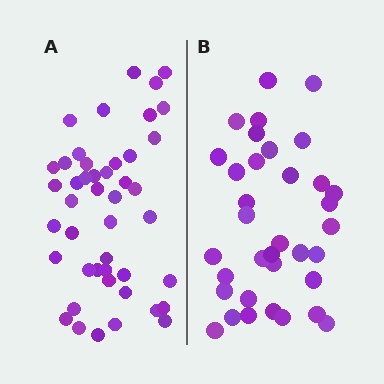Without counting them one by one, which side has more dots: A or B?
Region A (the left region) has more dots.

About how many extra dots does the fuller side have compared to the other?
Region A has roughly 10 or so more dots than region B.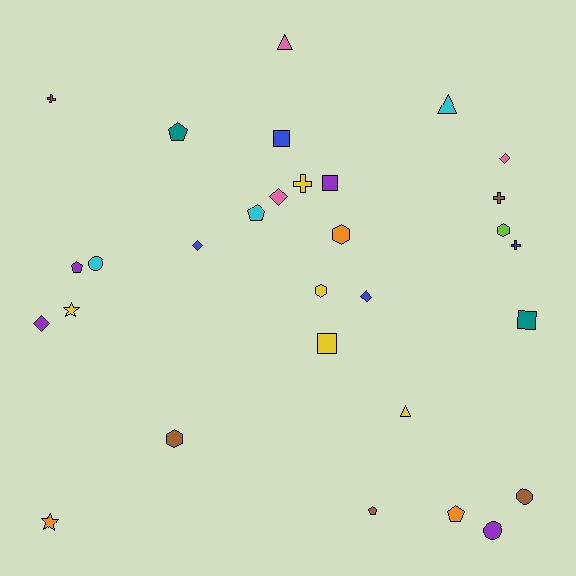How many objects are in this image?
There are 30 objects.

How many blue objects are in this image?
There are 4 blue objects.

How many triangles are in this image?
There are 3 triangles.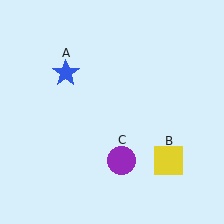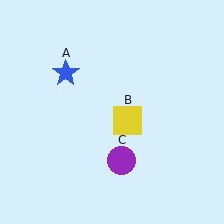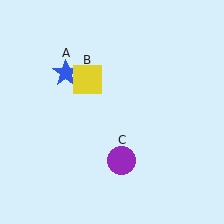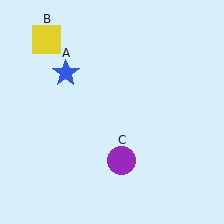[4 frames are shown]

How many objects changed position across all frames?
1 object changed position: yellow square (object B).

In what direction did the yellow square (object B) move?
The yellow square (object B) moved up and to the left.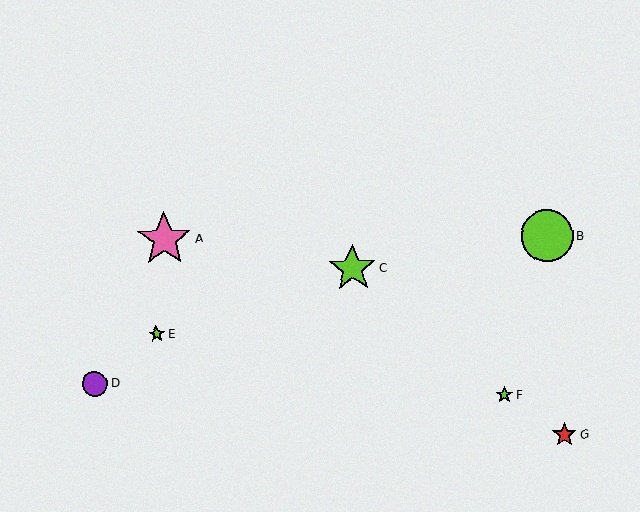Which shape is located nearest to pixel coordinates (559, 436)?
The red star (labeled G) at (564, 434) is nearest to that location.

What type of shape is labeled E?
Shape E is a lime star.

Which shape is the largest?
The pink star (labeled A) is the largest.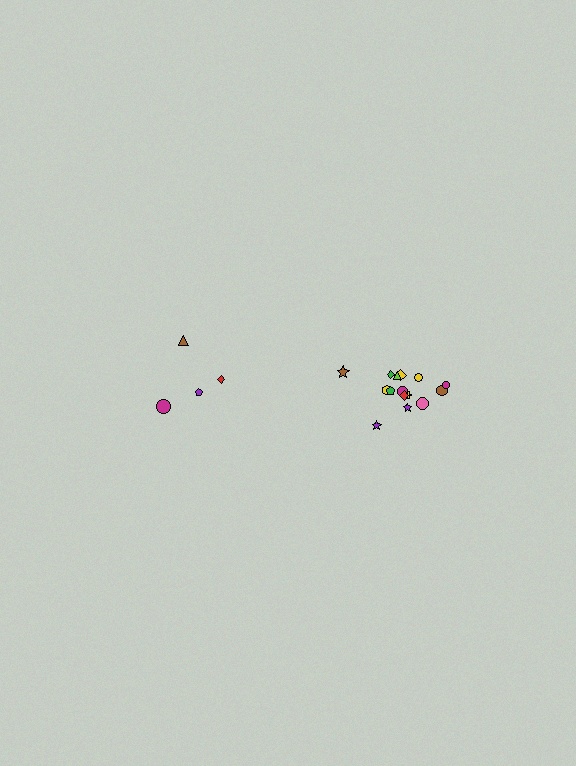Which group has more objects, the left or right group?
The right group.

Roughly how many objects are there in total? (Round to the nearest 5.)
Roughly 20 objects in total.